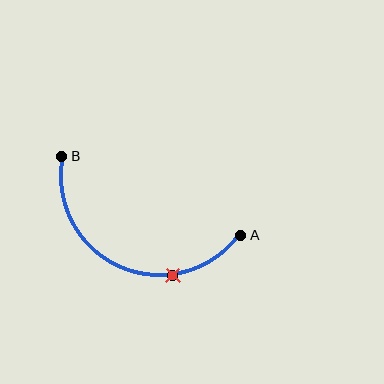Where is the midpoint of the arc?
The arc midpoint is the point on the curve farthest from the straight line joining A and B. It sits below that line.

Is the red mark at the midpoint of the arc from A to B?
No. The red mark lies on the arc but is closer to endpoint A. The arc midpoint would be at the point on the curve equidistant along the arc from both A and B.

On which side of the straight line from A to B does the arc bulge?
The arc bulges below the straight line connecting A and B.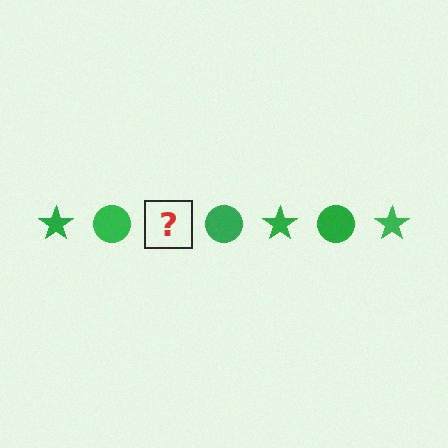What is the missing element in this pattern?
The missing element is a green star.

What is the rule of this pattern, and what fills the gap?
The rule is that the pattern cycles through star, circle shapes in green. The gap should be filled with a green star.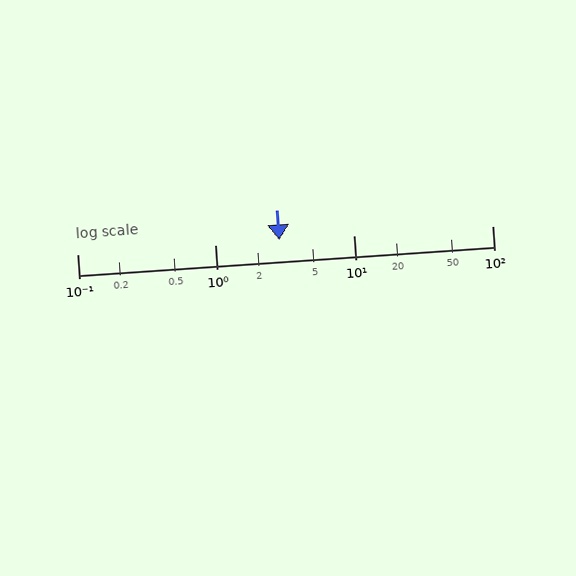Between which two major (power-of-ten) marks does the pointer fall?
The pointer is between 1 and 10.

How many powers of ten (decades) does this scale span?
The scale spans 3 decades, from 0.1 to 100.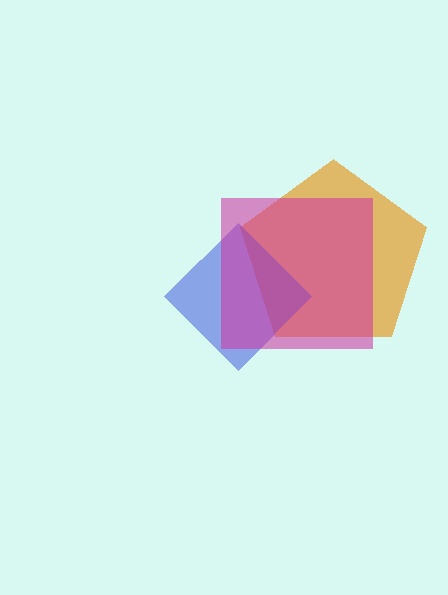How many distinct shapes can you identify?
There are 3 distinct shapes: an orange pentagon, a blue diamond, a magenta square.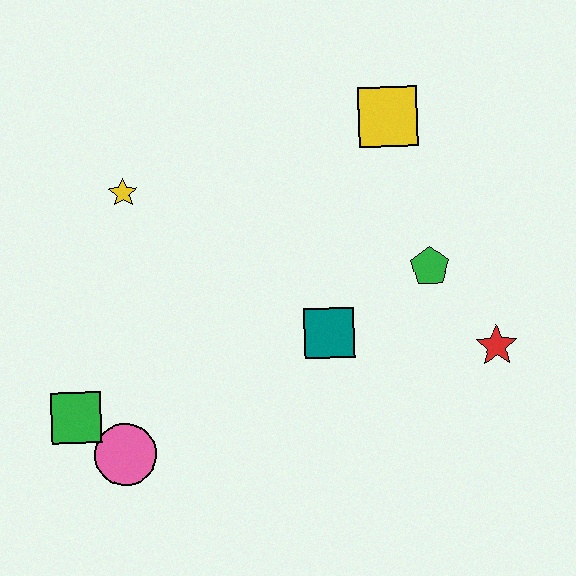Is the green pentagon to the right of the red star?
No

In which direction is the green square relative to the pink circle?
The green square is to the left of the pink circle.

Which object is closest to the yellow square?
The green pentagon is closest to the yellow square.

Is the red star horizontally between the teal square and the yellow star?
No